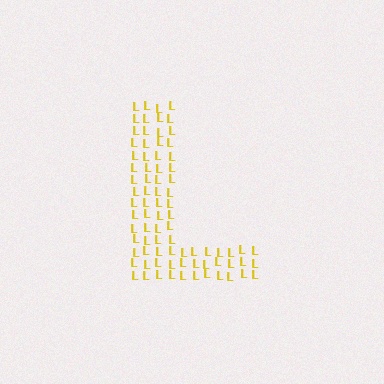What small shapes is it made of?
It is made of small letter L's.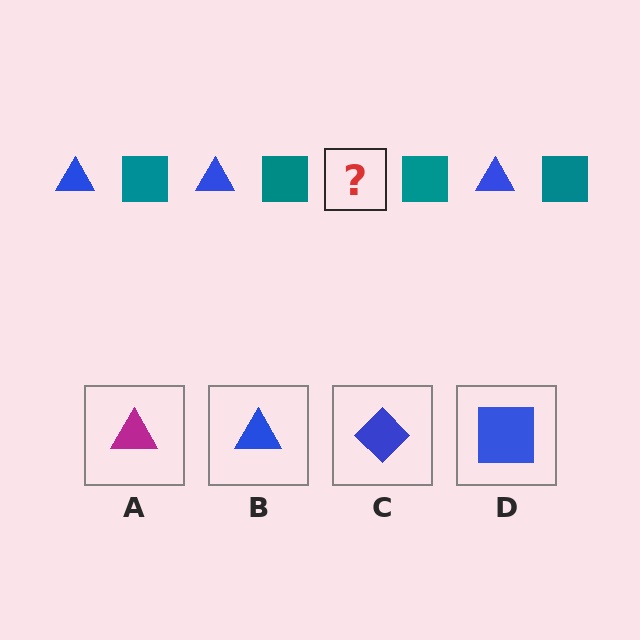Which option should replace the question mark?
Option B.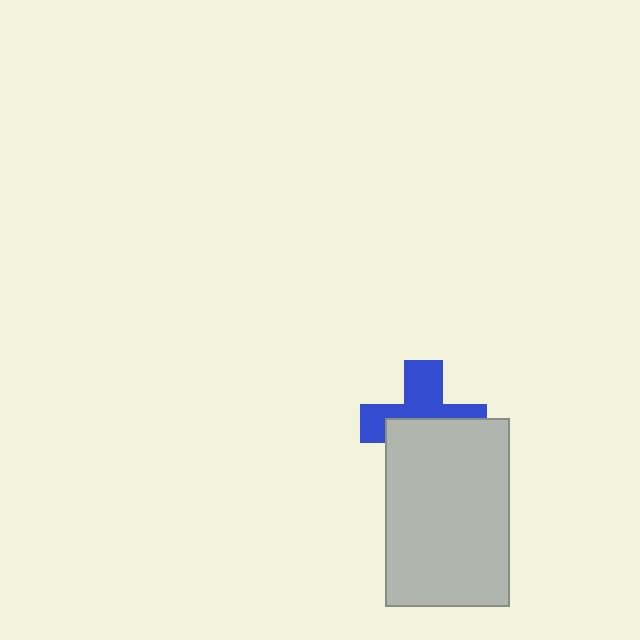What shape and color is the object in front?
The object in front is a light gray rectangle.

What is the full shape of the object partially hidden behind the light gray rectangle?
The partially hidden object is a blue cross.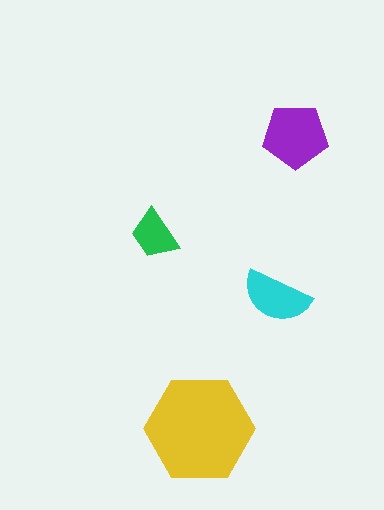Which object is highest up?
The purple pentagon is topmost.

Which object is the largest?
The yellow hexagon.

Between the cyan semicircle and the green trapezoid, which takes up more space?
The cyan semicircle.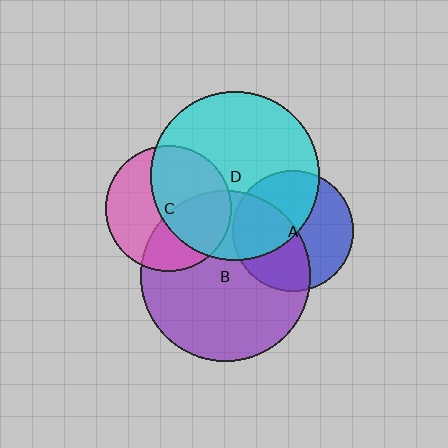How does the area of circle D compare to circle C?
Approximately 1.8 times.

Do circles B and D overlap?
Yes.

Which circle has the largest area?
Circle B (purple).